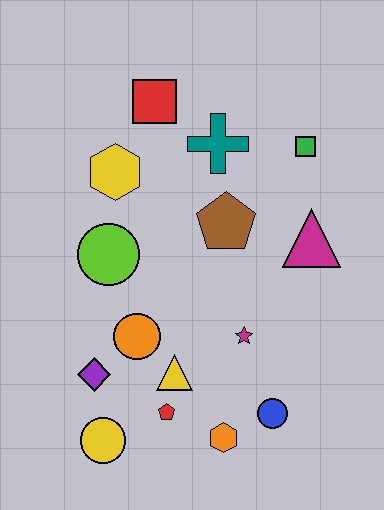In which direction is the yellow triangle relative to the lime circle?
The yellow triangle is below the lime circle.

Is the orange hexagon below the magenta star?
Yes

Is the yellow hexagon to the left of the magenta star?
Yes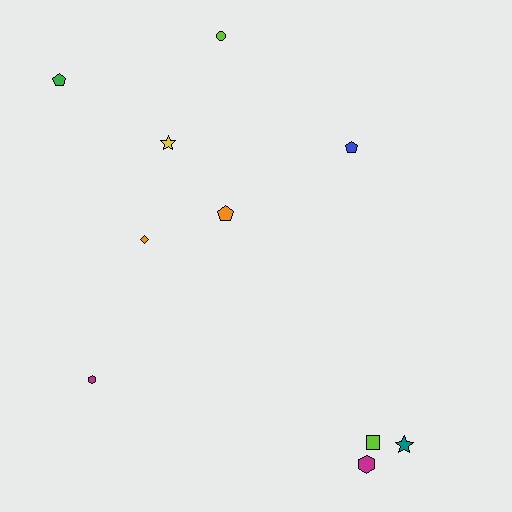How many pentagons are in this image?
There are 3 pentagons.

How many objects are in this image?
There are 10 objects.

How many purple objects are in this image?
There are no purple objects.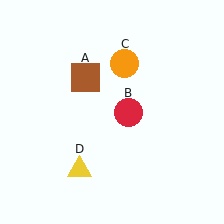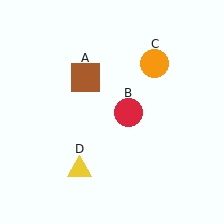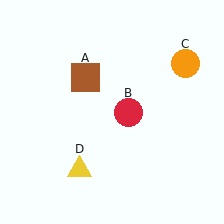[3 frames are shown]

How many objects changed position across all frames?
1 object changed position: orange circle (object C).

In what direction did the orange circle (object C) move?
The orange circle (object C) moved right.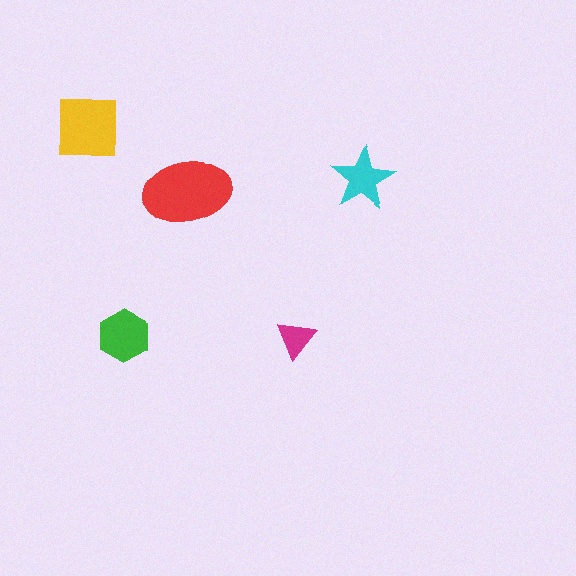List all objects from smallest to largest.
The magenta triangle, the cyan star, the green hexagon, the yellow square, the red ellipse.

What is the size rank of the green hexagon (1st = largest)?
3rd.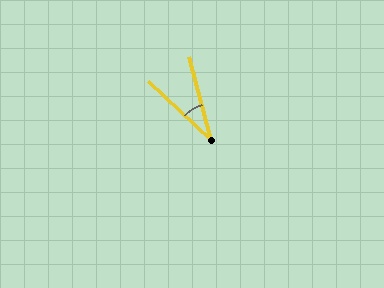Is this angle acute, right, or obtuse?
It is acute.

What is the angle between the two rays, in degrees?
Approximately 32 degrees.